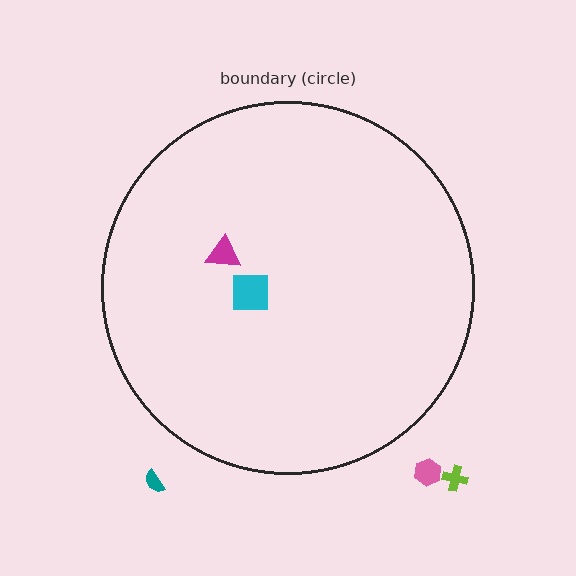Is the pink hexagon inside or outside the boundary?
Outside.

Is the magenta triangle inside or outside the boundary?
Inside.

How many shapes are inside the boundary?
2 inside, 3 outside.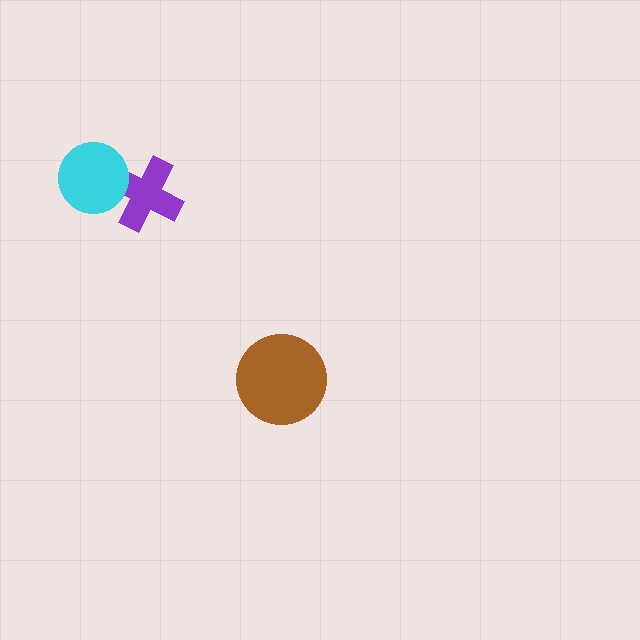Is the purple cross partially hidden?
Yes, it is partially covered by another shape.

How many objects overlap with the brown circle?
0 objects overlap with the brown circle.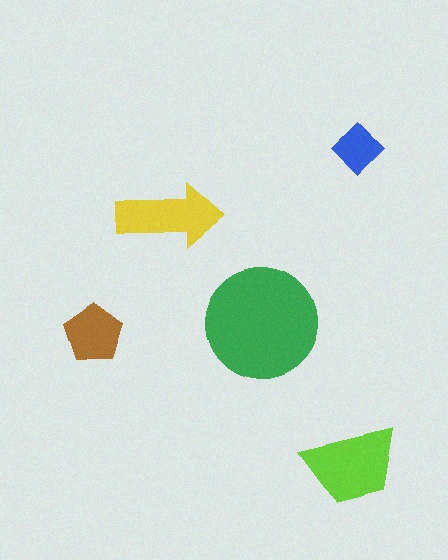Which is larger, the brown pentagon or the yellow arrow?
The yellow arrow.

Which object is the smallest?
The blue diamond.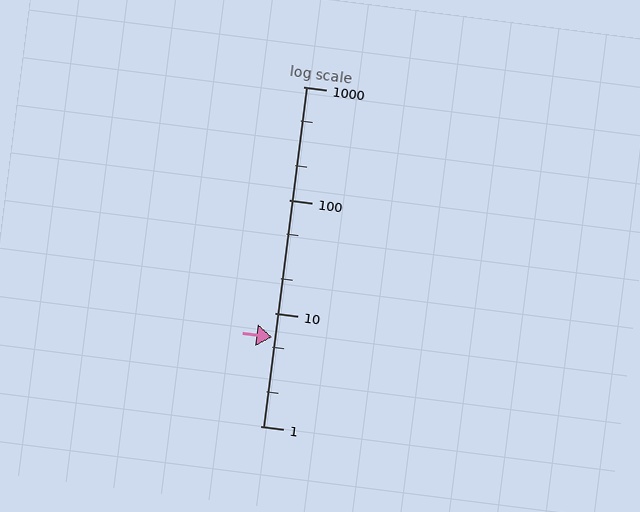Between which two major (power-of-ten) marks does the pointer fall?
The pointer is between 1 and 10.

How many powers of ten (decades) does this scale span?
The scale spans 3 decades, from 1 to 1000.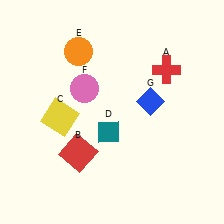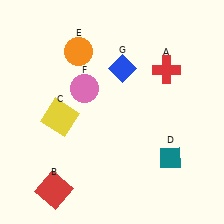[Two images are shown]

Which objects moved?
The objects that moved are: the red square (B), the teal diamond (D), the blue diamond (G).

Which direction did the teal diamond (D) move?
The teal diamond (D) moved right.